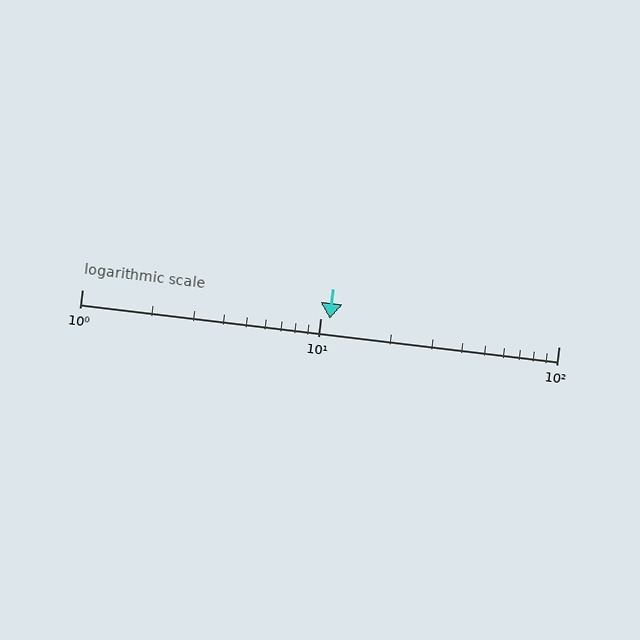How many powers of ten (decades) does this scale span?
The scale spans 2 decades, from 1 to 100.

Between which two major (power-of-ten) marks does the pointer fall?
The pointer is between 10 and 100.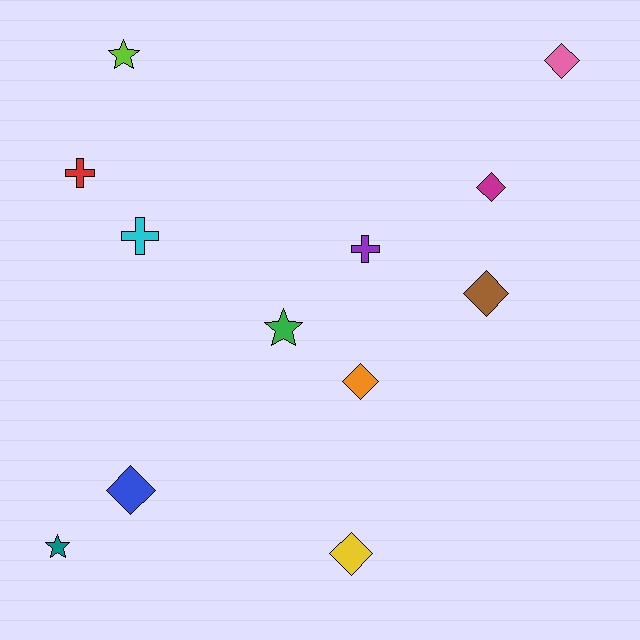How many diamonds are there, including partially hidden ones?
There are 6 diamonds.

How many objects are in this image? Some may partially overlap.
There are 12 objects.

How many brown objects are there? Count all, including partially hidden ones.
There is 1 brown object.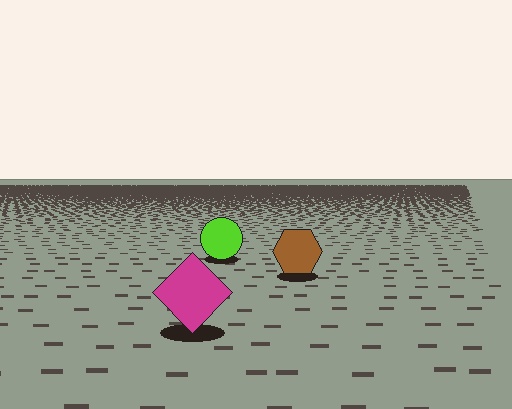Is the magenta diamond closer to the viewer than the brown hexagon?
Yes. The magenta diamond is closer — you can tell from the texture gradient: the ground texture is coarser near it.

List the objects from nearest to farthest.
From nearest to farthest: the magenta diamond, the brown hexagon, the lime circle.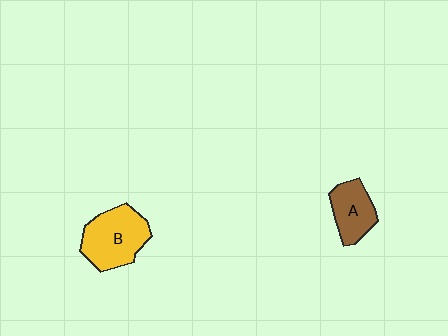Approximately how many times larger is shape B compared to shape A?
Approximately 1.5 times.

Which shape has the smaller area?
Shape A (brown).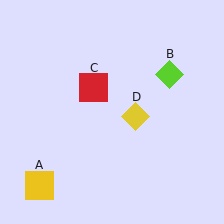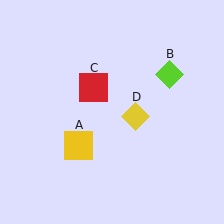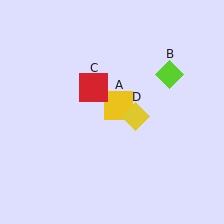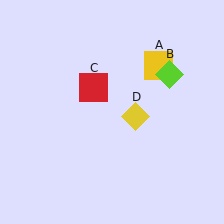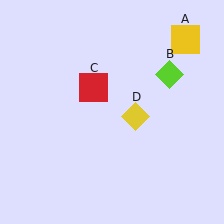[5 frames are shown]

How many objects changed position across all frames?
1 object changed position: yellow square (object A).